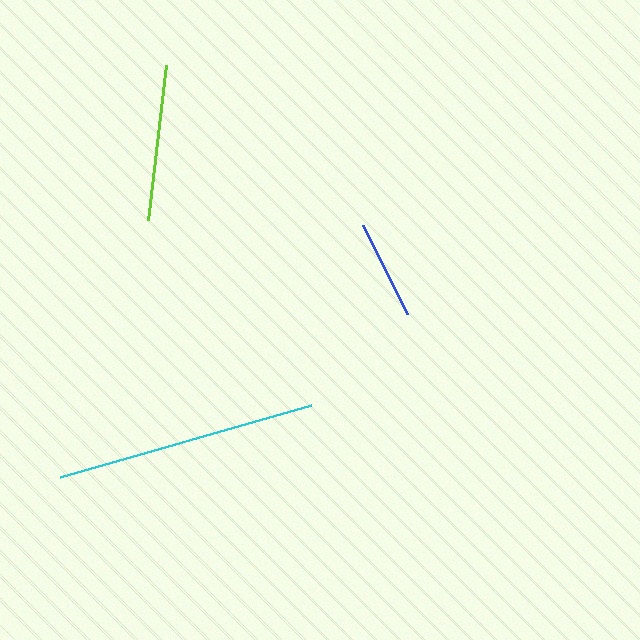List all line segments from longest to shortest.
From longest to shortest: cyan, lime, blue.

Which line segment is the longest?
The cyan line is the longest at approximately 261 pixels.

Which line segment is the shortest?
The blue line is the shortest at approximately 99 pixels.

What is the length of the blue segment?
The blue segment is approximately 99 pixels long.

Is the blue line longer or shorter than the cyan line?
The cyan line is longer than the blue line.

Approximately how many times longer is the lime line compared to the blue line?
The lime line is approximately 1.6 times the length of the blue line.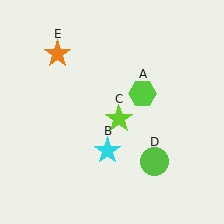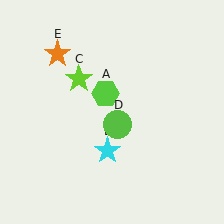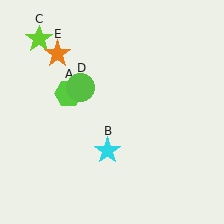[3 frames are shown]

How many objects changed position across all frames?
3 objects changed position: lime hexagon (object A), lime star (object C), lime circle (object D).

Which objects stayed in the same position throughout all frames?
Cyan star (object B) and orange star (object E) remained stationary.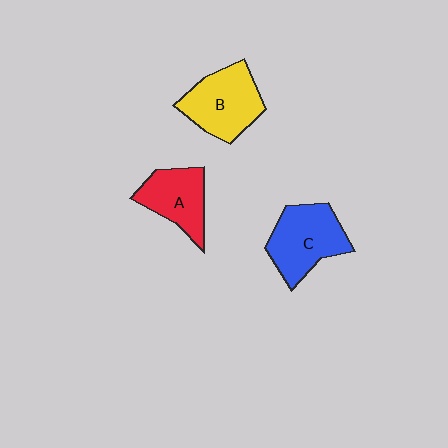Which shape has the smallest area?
Shape A (red).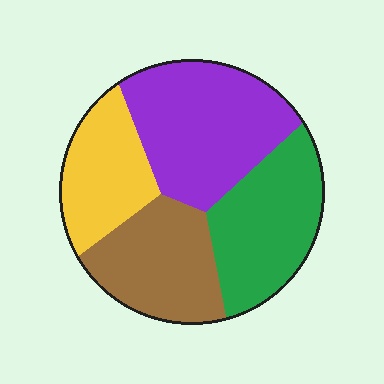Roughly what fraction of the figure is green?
Green takes up about one quarter (1/4) of the figure.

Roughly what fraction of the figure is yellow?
Yellow takes up less than a quarter of the figure.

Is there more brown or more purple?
Purple.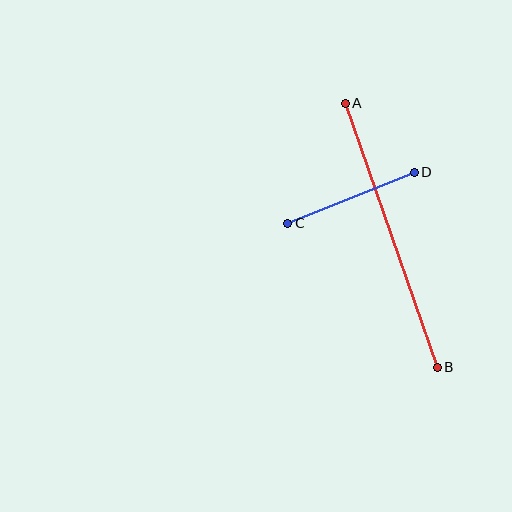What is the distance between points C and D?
The distance is approximately 137 pixels.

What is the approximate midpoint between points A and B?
The midpoint is at approximately (391, 235) pixels.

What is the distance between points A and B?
The distance is approximately 280 pixels.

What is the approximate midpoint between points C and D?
The midpoint is at approximately (351, 198) pixels.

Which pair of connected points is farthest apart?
Points A and B are farthest apart.